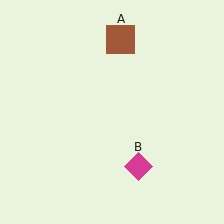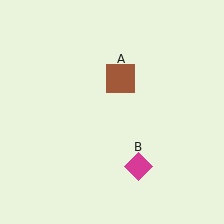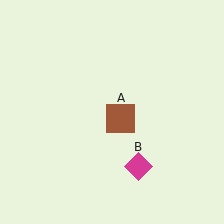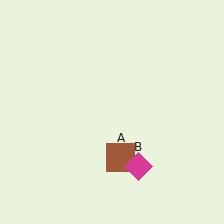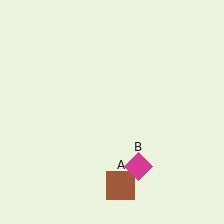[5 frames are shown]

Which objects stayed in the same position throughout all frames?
Magenta diamond (object B) remained stationary.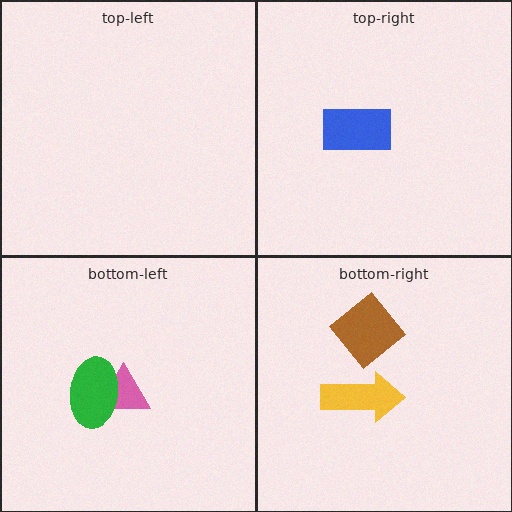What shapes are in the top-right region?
The blue rectangle.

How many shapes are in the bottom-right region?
2.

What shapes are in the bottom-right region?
The brown diamond, the yellow arrow.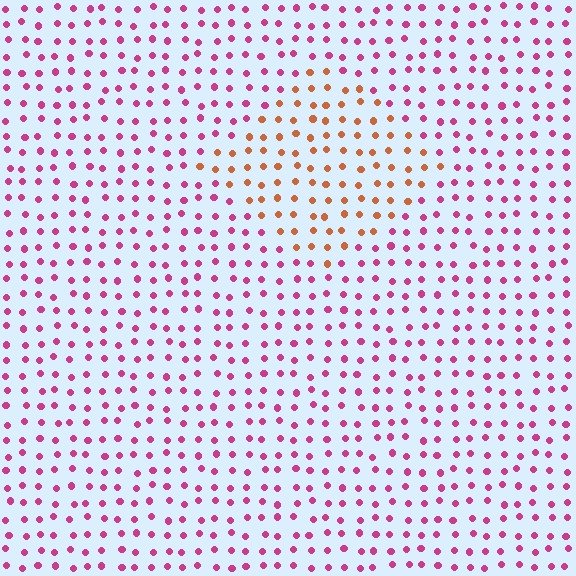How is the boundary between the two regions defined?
The boundary is defined purely by a slight shift in hue (about 53 degrees). Spacing, size, and orientation are identical on both sides.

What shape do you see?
I see a diamond.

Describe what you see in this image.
The image is filled with small magenta elements in a uniform arrangement. A diamond-shaped region is visible where the elements are tinted to a slightly different hue, forming a subtle color boundary.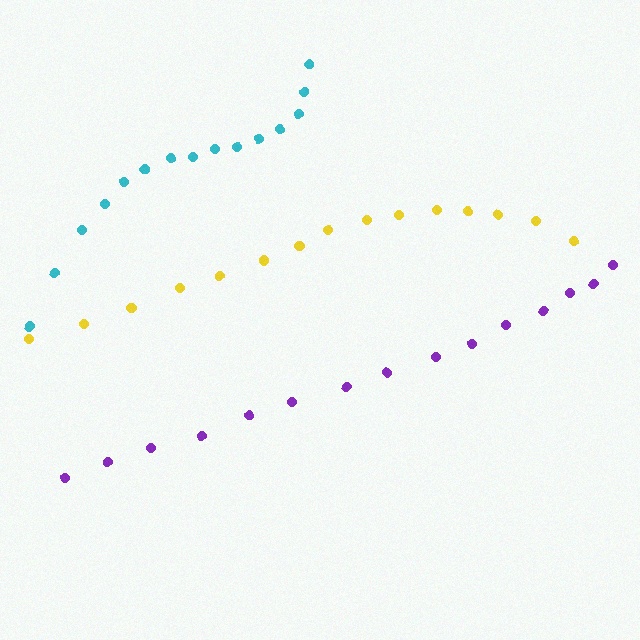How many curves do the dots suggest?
There are 3 distinct paths.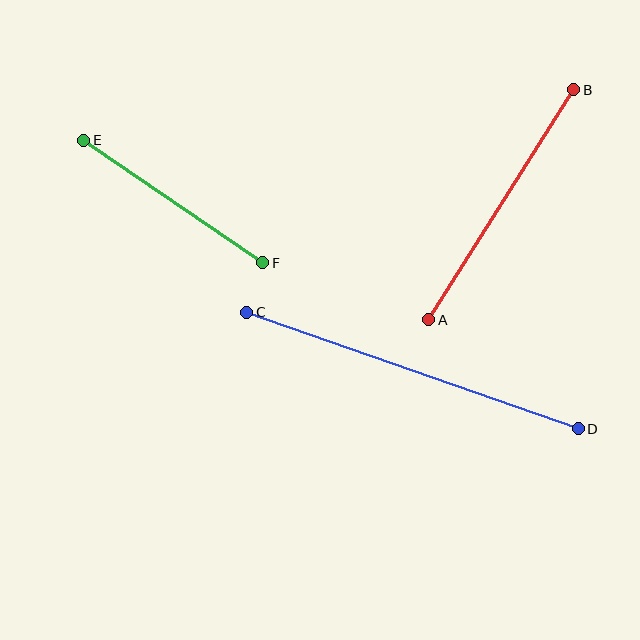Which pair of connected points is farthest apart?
Points C and D are farthest apart.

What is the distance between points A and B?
The distance is approximately 272 pixels.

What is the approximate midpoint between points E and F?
The midpoint is at approximately (173, 201) pixels.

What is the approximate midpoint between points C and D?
The midpoint is at approximately (412, 371) pixels.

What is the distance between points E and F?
The distance is approximately 217 pixels.